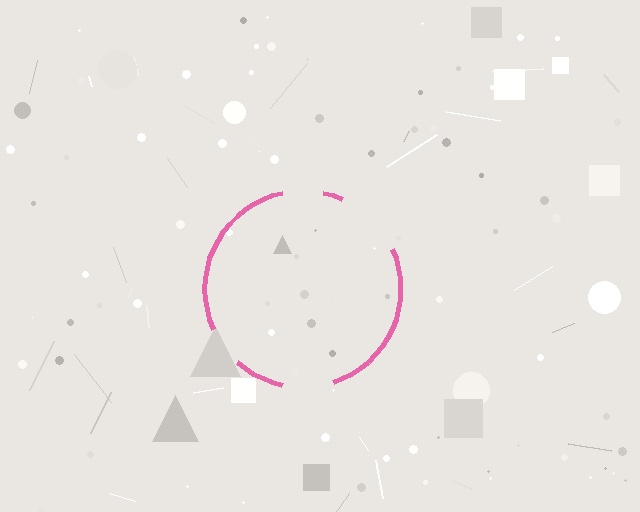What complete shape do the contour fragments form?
The contour fragments form a circle.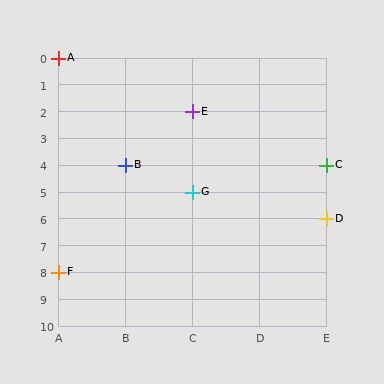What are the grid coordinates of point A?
Point A is at grid coordinates (A, 0).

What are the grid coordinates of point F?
Point F is at grid coordinates (A, 8).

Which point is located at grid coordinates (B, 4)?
Point B is at (B, 4).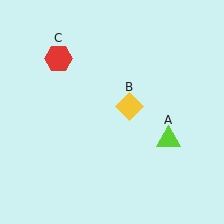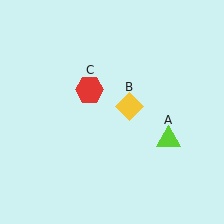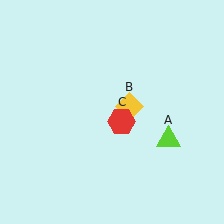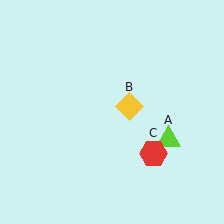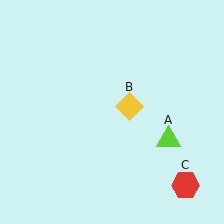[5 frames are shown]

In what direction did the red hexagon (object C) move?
The red hexagon (object C) moved down and to the right.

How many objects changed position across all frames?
1 object changed position: red hexagon (object C).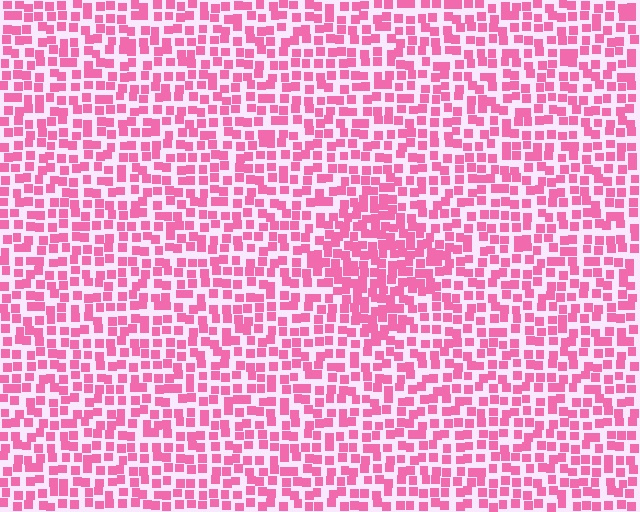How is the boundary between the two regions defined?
The boundary is defined by a change in element density (approximately 1.6x ratio). All elements are the same color, size, and shape.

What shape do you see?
I see a diamond.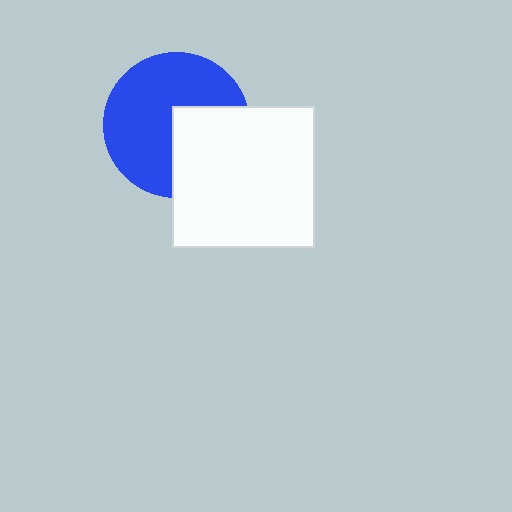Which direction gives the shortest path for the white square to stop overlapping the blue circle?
Moving toward the lower-right gives the shortest separation.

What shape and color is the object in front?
The object in front is a white square.